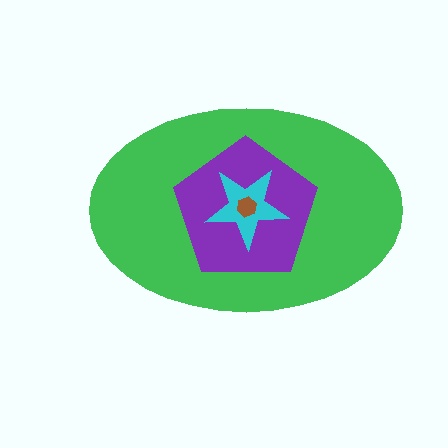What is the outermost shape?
The green ellipse.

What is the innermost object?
The brown hexagon.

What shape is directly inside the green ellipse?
The purple pentagon.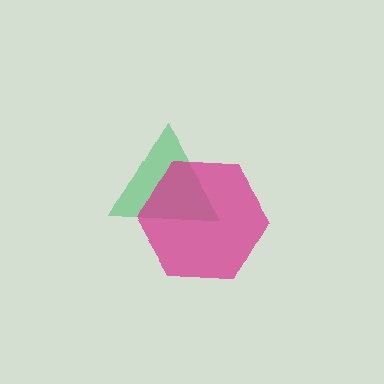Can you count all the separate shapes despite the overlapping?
Yes, there are 2 separate shapes.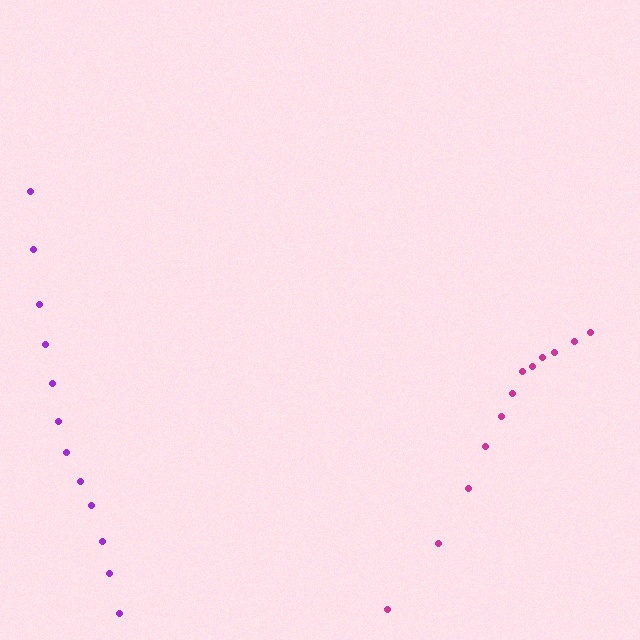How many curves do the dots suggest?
There are 2 distinct paths.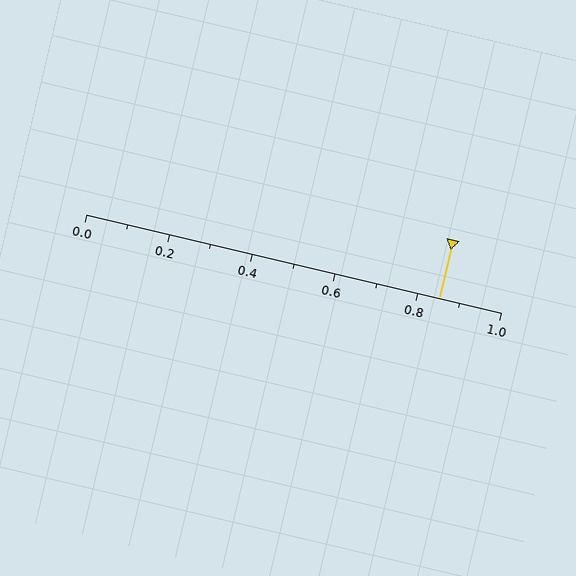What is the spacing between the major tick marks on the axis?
The major ticks are spaced 0.2 apart.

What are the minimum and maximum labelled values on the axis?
The axis runs from 0.0 to 1.0.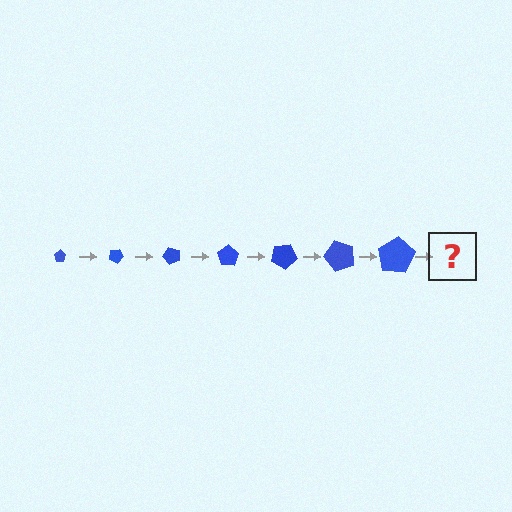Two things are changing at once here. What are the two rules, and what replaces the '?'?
The two rules are that the pentagon grows larger each step and it rotates 25 degrees each step. The '?' should be a pentagon, larger than the previous one and rotated 175 degrees from the start.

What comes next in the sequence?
The next element should be a pentagon, larger than the previous one and rotated 175 degrees from the start.